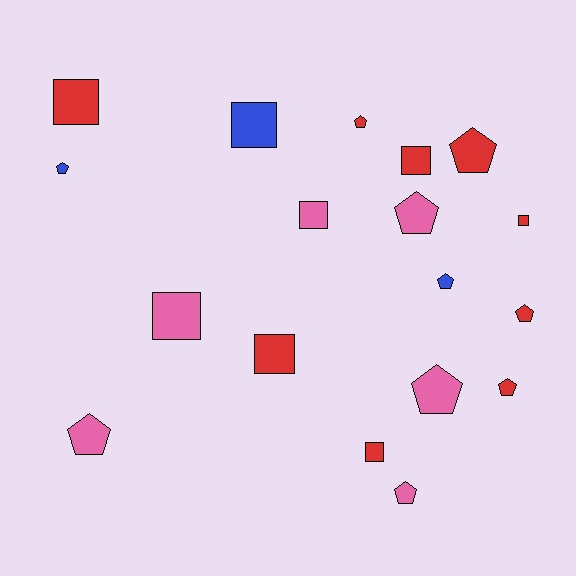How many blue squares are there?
There is 1 blue square.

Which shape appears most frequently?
Pentagon, with 10 objects.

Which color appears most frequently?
Red, with 9 objects.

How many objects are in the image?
There are 18 objects.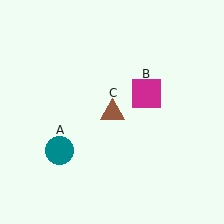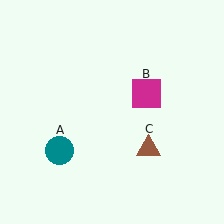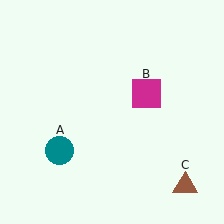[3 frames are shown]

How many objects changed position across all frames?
1 object changed position: brown triangle (object C).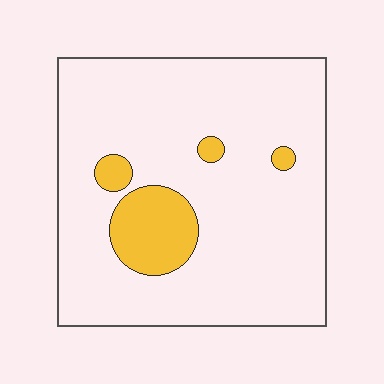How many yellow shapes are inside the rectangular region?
4.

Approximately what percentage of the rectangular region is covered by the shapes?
Approximately 10%.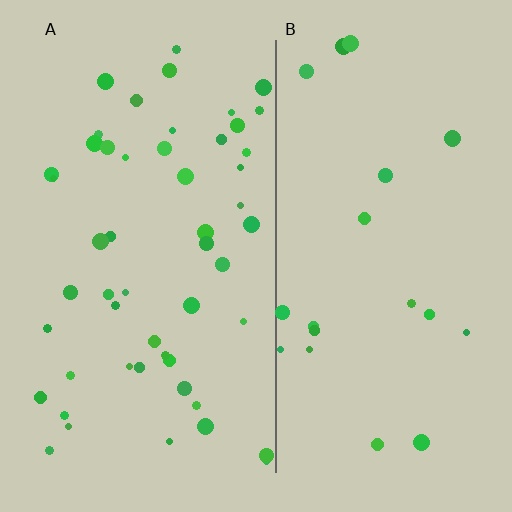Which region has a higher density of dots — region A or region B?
A (the left).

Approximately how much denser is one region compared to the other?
Approximately 2.4× — region A over region B.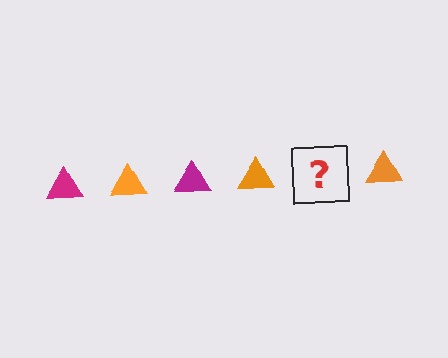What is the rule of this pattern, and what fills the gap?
The rule is that the pattern cycles through magenta, orange triangles. The gap should be filled with a magenta triangle.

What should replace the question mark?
The question mark should be replaced with a magenta triangle.